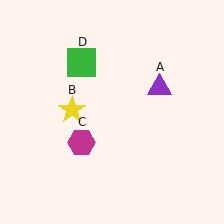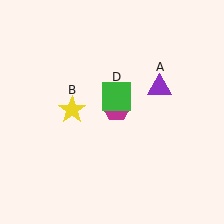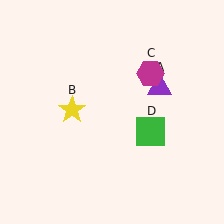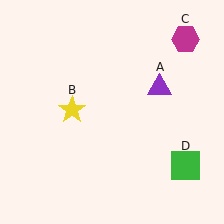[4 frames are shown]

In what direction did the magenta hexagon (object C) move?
The magenta hexagon (object C) moved up and to the right.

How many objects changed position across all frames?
2 objects changed position: magenta hexagon (object C), green square (object D).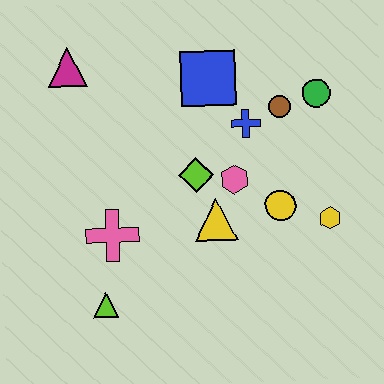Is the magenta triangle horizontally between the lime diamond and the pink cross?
No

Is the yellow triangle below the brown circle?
Yes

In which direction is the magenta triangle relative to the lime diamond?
The magenta triangle is to the left of the lime diamond.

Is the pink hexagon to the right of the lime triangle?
Yes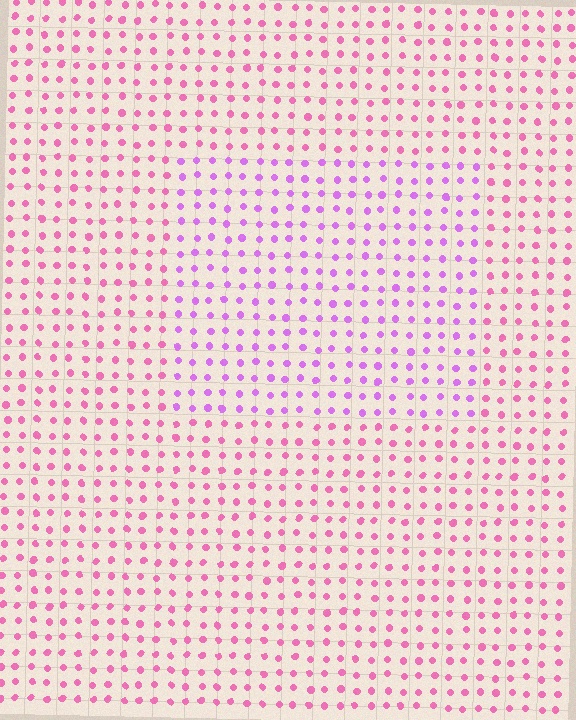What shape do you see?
I see a rectangle.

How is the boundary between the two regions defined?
The boundary is defined purely by a slight shift in hue (about 37 degrees). Spacing, size, and orientation are identical on both sides.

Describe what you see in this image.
The image is filled with small pink elements in a uniform arrangement. A rectangle-shaped region is visible where the elements are tinted to a slightly different hue, forming a subtle color boundary.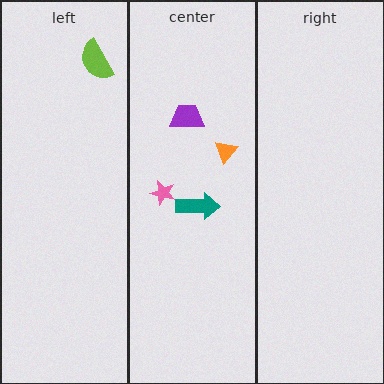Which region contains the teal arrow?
The center region.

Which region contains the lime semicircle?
The left region.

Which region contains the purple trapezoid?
The center region.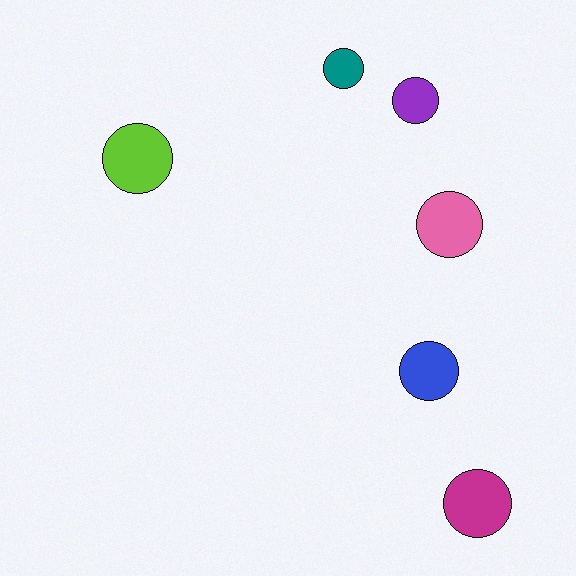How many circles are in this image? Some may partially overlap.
There are 6 circles.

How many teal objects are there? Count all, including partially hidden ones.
There is 1 teal object.